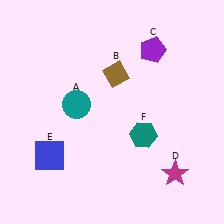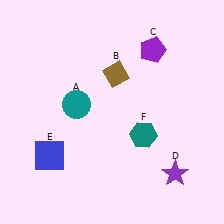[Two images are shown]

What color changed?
The star (D) changed from magenta in Image 1 to purple in Image 2.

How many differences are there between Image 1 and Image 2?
There is 1 difference between the two images.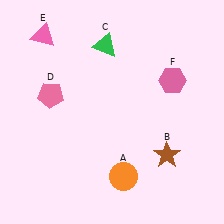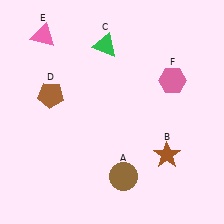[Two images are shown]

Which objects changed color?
A changed from orange to brown. D changed from pink to brown.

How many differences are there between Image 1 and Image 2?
There are 2 differences between the two images.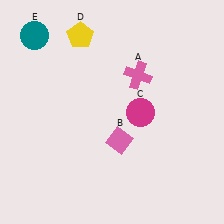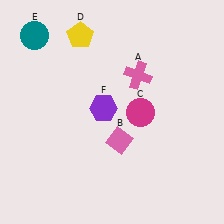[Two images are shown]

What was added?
A purple hexagon (F) was added in Image 2.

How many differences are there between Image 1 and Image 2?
There is 1 difference between the two images.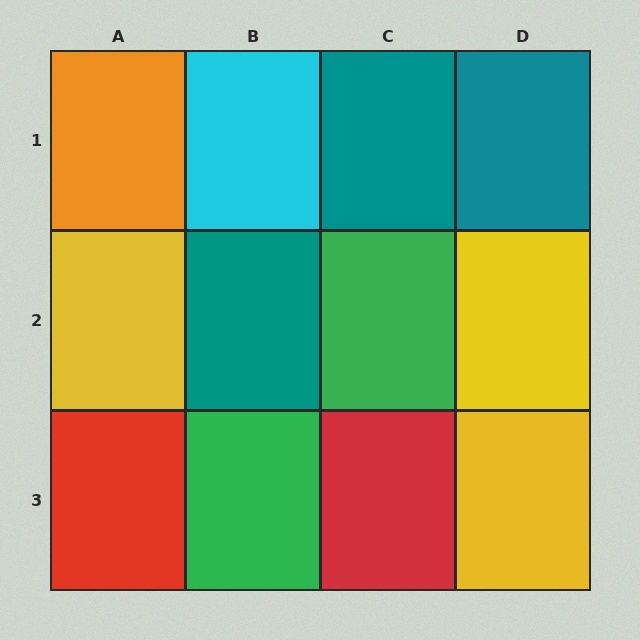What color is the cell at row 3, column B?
Green.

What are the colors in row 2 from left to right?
Yellow, teal, green, yellow.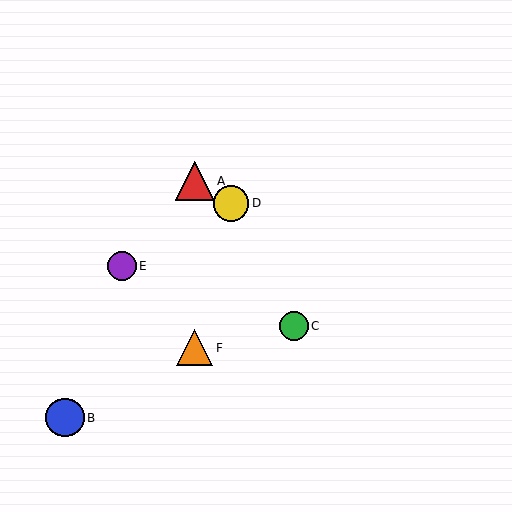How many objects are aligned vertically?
2 objects (A, F) are aligned vertically.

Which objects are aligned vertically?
Objects A, F are aligned vertically.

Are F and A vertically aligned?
Yes, both are at x≈195.